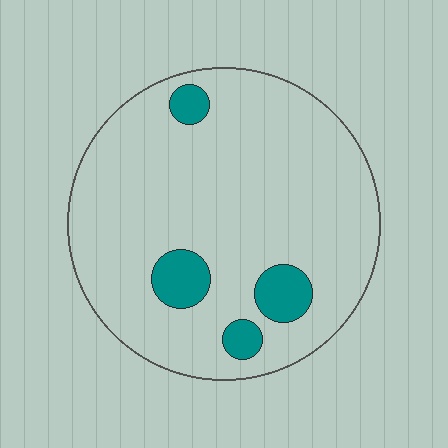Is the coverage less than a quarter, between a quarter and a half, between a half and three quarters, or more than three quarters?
Less than a quarter.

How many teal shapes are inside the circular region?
4.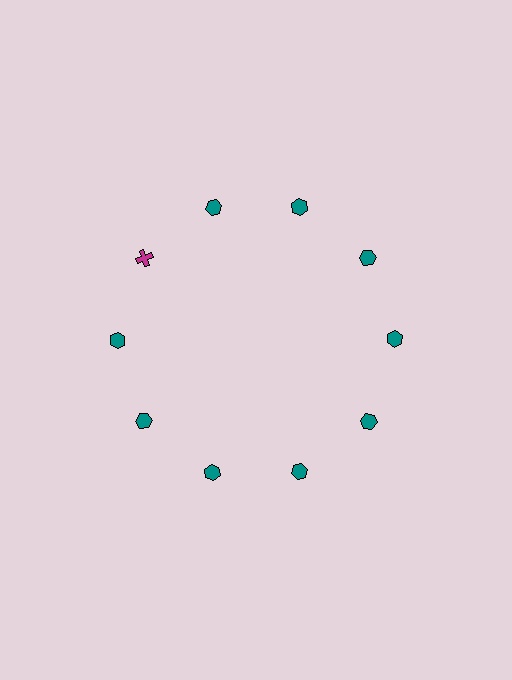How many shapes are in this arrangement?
There are 10 shapes arranged in a ring pattern.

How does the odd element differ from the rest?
It differs in both color (magenta instead of teal) and shape (cross instead of hexagon).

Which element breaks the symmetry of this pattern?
The magenta cross at roughly the 10 o'clock position breaks the symmetry. All other shapes are teal hexagons.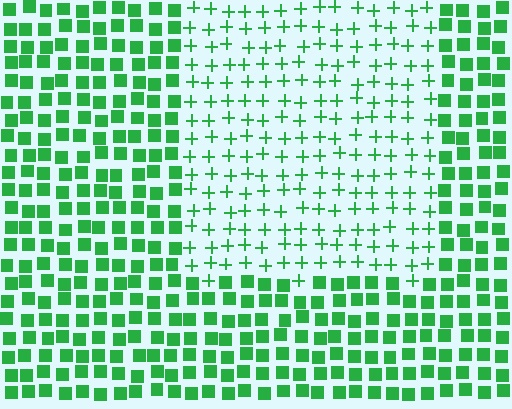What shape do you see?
I see a rectangle.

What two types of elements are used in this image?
The image uses plus signs inside the rectangle region and squares outside it.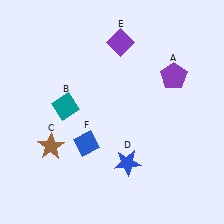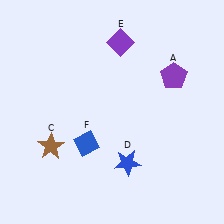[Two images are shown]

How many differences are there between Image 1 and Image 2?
There is 1 difference between the two images.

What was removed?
The teal diamond (B) was removed in Image 2.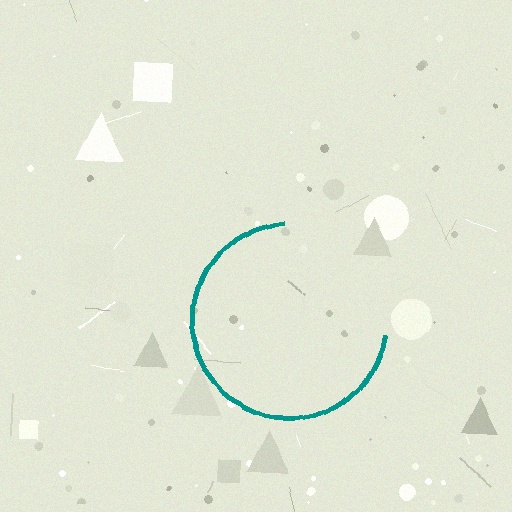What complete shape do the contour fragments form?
The contour fragments form a circle.